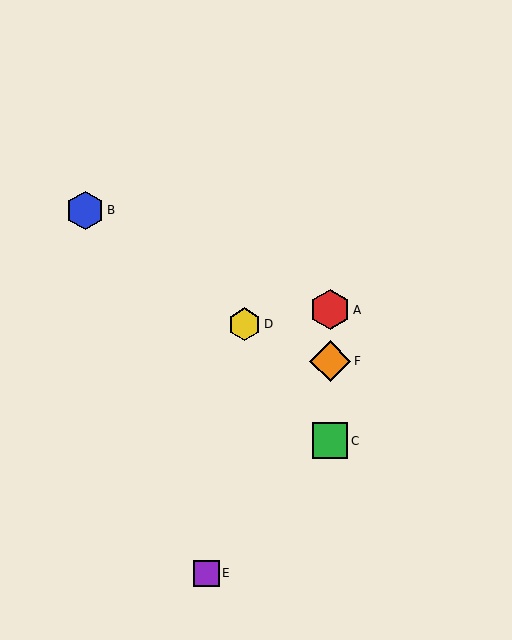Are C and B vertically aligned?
No, C is at x≈330 and B is at x≈85.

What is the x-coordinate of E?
Object E is at x≈206.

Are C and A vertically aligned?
Yes, both are at x≈330.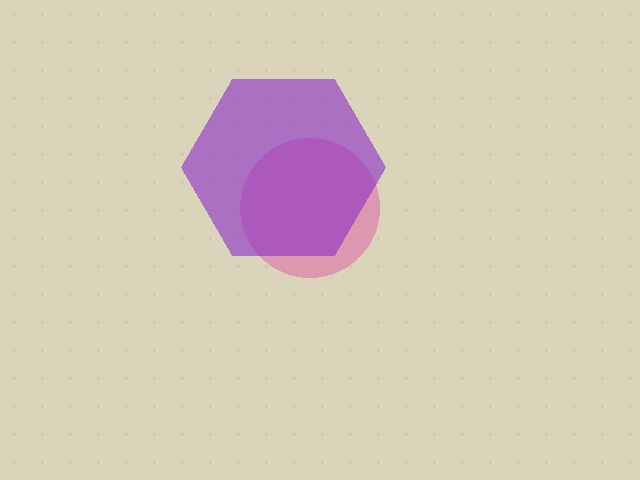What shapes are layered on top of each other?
The layered shapes are: a pink circle, a purple hexagon.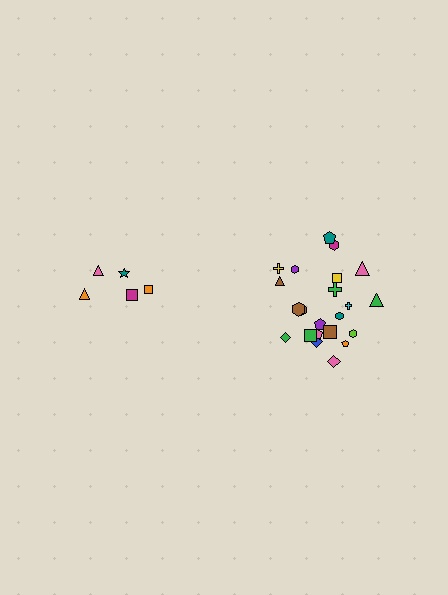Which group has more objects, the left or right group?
The right group.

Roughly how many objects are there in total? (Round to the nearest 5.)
Roughly 25 objects in total.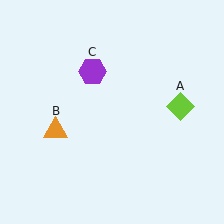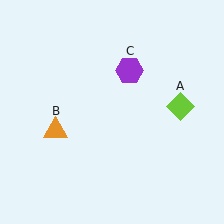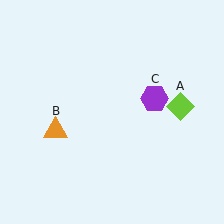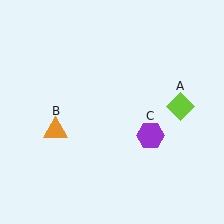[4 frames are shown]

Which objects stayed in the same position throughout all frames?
Lime diamond (object A) and orange triangle (object B) remained stationary.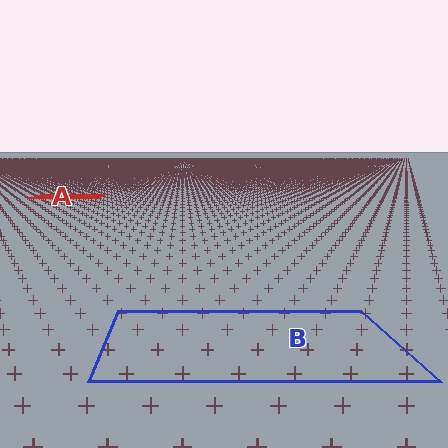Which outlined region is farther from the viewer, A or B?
Region A is farther from the viewer — the texture elements inside it appear smaller and more densely packed.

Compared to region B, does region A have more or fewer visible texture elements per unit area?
Region A has more texture elements per unit area — they are packed more densely because it is farther away.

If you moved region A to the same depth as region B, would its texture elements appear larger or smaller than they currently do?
They would appear larger. At a closer depth, the same texture elements are projected at a bigger on-screen size.